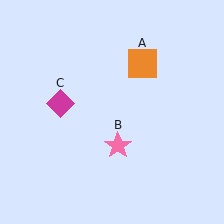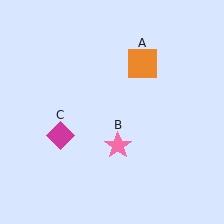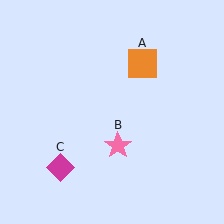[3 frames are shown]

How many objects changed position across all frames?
1 object changed position: magenta diamond (object C).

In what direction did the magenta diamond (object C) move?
The magenta diamond (object C) moved down.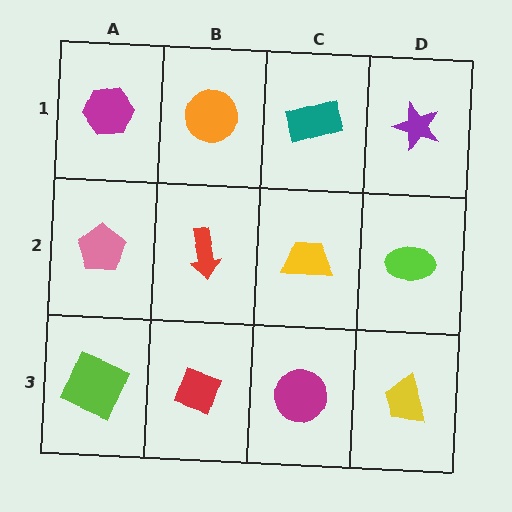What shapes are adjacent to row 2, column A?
A magenta hexagon (row 1, column A), a lime square (row 3, column A), a red arrow (row 2, column B).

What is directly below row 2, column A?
A lime square.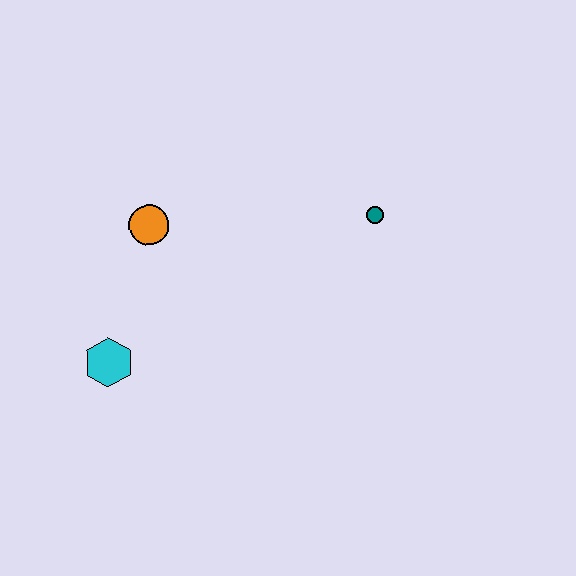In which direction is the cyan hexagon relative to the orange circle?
The cyan hexagon is below the orange circle.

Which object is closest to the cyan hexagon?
The orange circle is closest to the cyan hexagon.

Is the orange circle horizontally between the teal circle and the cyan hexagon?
Yes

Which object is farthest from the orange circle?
The teal circle is farthest from the orange circle.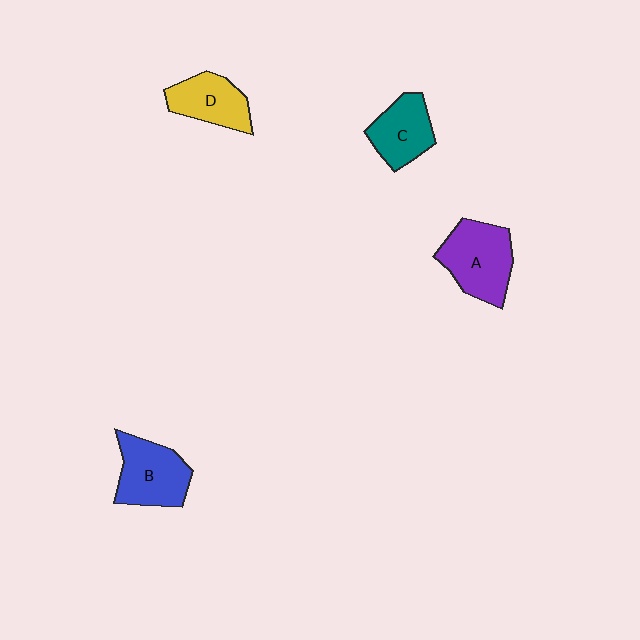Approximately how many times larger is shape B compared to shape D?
Approximately 1.2 times.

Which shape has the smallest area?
Shape C (teal).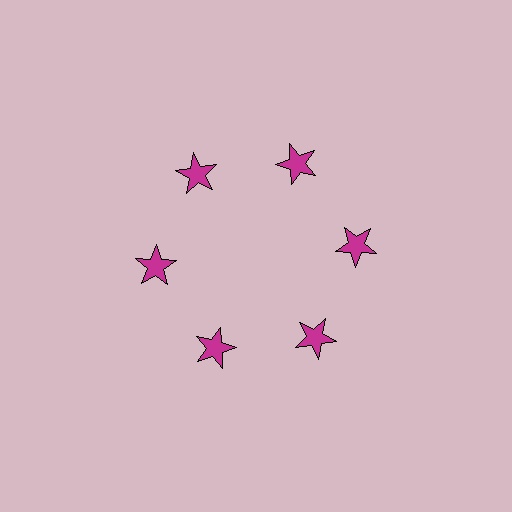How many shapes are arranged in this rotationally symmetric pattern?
There are 6 shapes, arranged in 6 groups of 1.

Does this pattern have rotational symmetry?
Yes, this pattern has 6-fold rotational symmetry. It looks the same after rotating 60 degrees around the center.